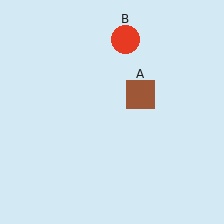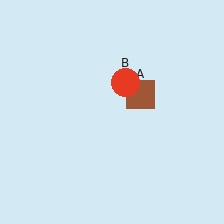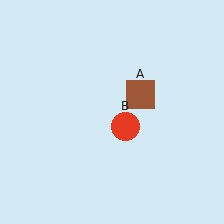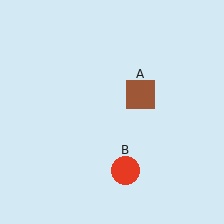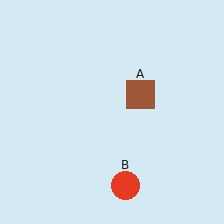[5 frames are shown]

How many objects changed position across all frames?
1 object changed position: red circle (object B).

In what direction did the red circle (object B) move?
The red circle (object B) moved down.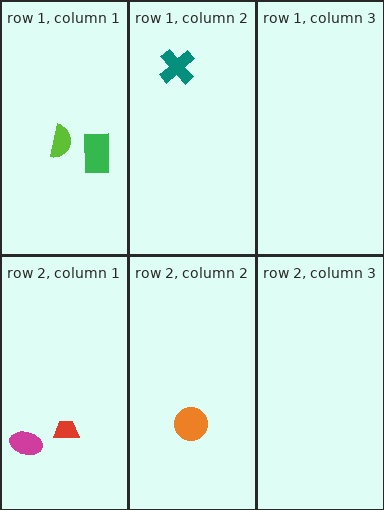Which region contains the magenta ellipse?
The row 2, column 1 region.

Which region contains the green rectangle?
The row 1, column 1 region.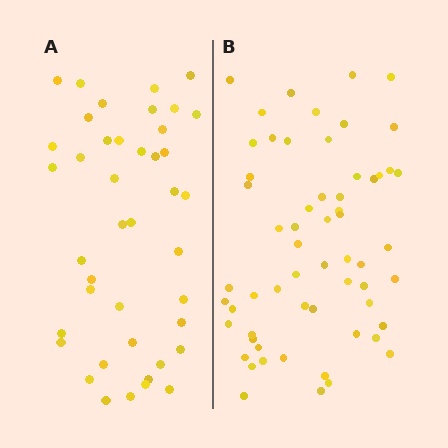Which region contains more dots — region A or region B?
Region B (the right region) has more dots.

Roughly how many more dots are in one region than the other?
Region B has approximately 20 more dots than region A.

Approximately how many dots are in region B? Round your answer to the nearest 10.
About 60 dots.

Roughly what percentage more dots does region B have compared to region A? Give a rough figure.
About 45% more.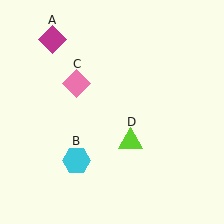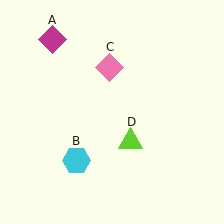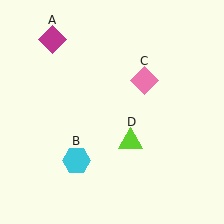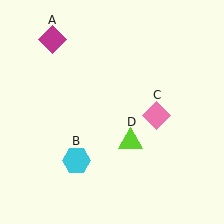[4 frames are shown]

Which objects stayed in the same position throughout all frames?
Magenta diamond (object A) and cyan hexagon (object B) and lime triangle (object D) remained stationary.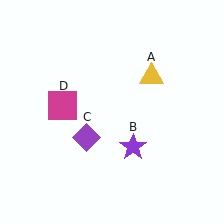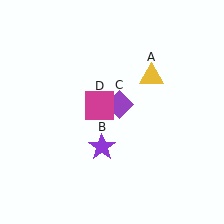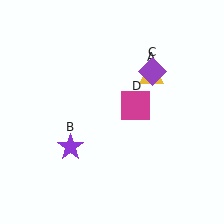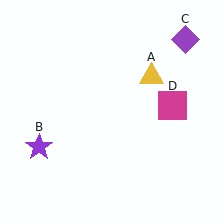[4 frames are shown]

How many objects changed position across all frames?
3 objects changed position: purple star (object B), purple diamond (object C), magenta square (object D).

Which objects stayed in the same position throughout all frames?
Yellow triangle (object A) remained stationary.